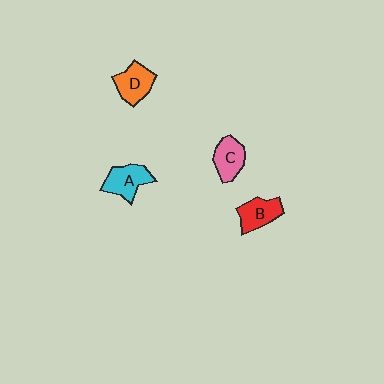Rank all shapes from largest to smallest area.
From largest to smallest: A (cyan), D (orange), B (red), C (pink).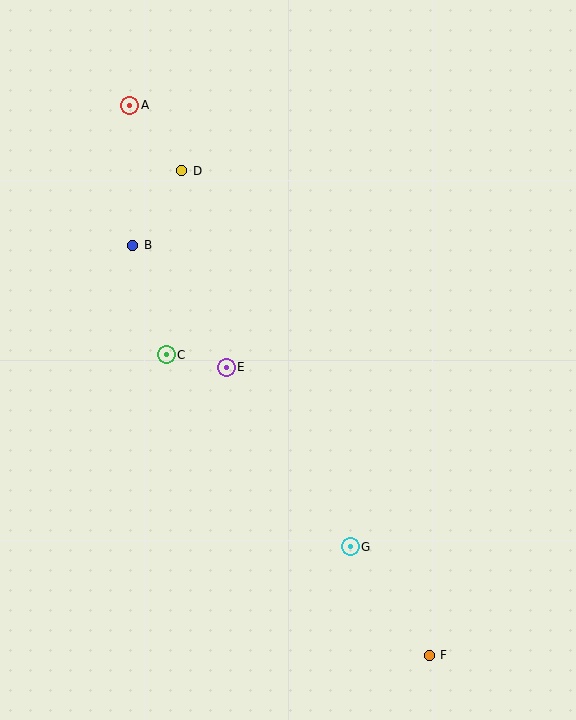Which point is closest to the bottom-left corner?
Point G is closest to the bottom-left corner.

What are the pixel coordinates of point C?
Point C is at (166, 355).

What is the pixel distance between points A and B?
The distance between A and B is 140 pixels.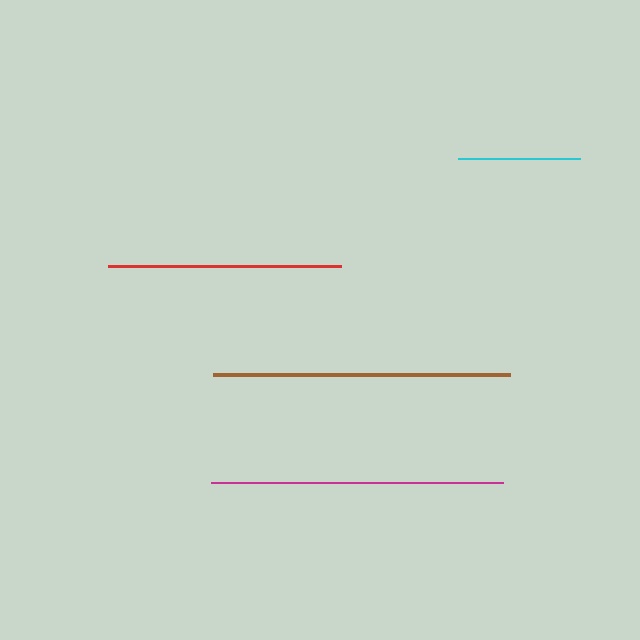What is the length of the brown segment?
The brown segment is approximately 297 pixels long.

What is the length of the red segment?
The red segment is approximately 233 pixels long.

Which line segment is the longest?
The brown line is the longest at approximately 297 pixels.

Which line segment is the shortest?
The cyan line is the shortest at approximately 122 pixels.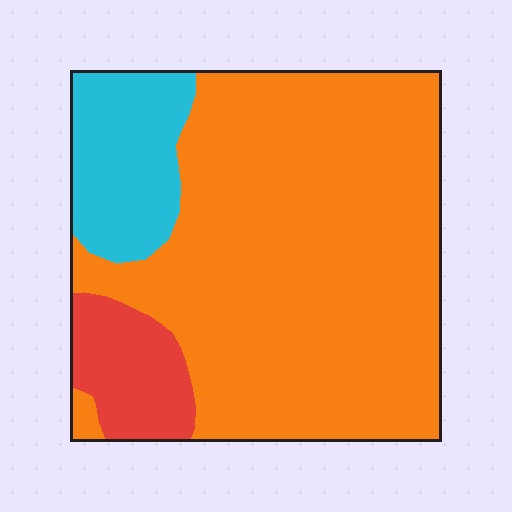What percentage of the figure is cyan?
Cyan takes up less than a sixth of the figure.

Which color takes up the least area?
Red, at roughly 10%.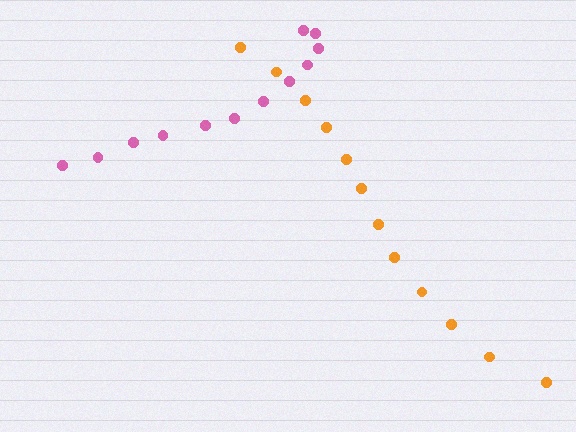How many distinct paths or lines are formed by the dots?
There are 2 distinct paths.